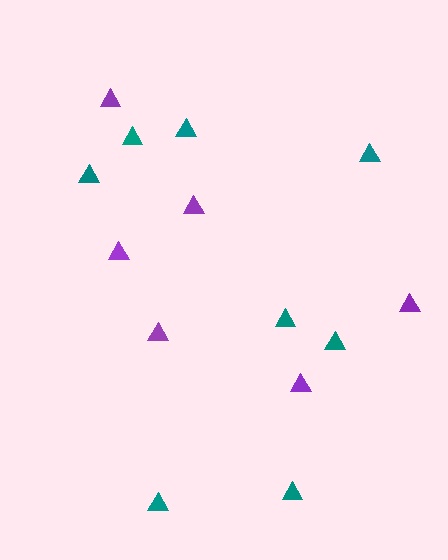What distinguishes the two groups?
There are 2 groups: one group of purple triangles (6) and one group of teal triangles (8).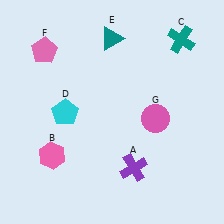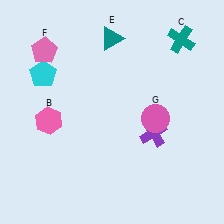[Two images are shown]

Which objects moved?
The objects that moved are: the purple cross (A), the pink hexagon (B), the cyan pentagon (D).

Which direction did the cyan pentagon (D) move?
The cyan pentagon (D) moved up.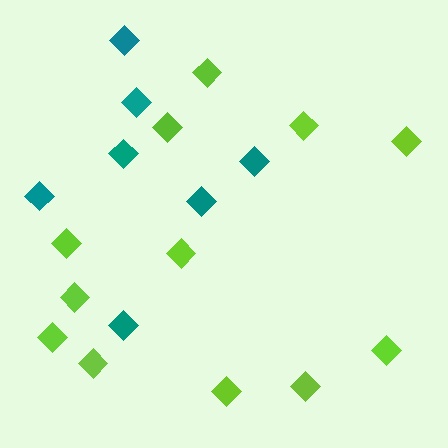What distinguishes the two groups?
There are 2 groups: one group of teal diamonds (7) and one group of lime diamonds (12).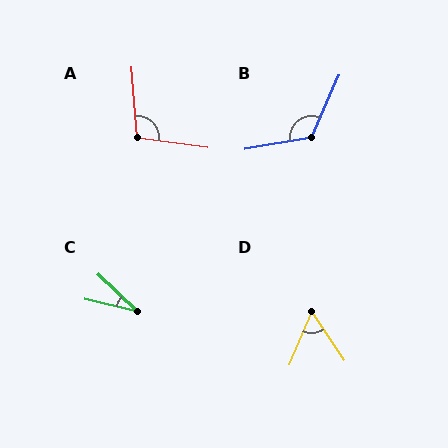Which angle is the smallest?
C, at approximately 30 degrees.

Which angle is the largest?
B, at approximately 124 degrees.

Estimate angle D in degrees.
Approximately 57 degrees.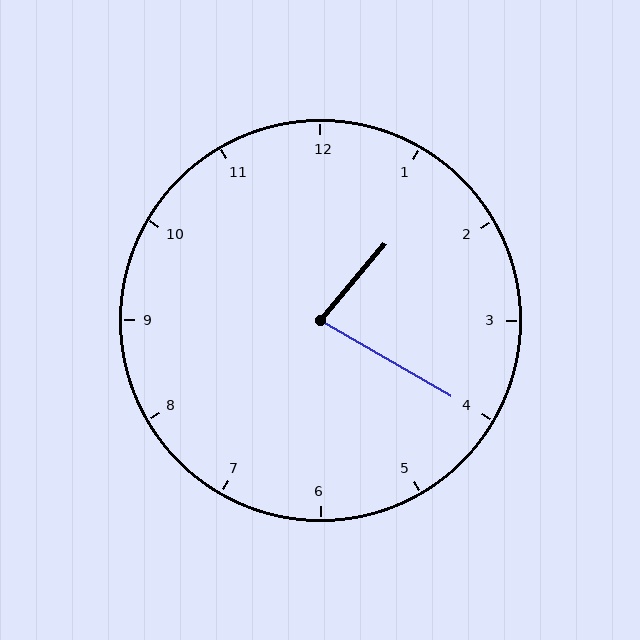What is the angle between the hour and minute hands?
Approximately 80 degrees.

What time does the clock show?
1:20.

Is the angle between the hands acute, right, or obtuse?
It is acute.